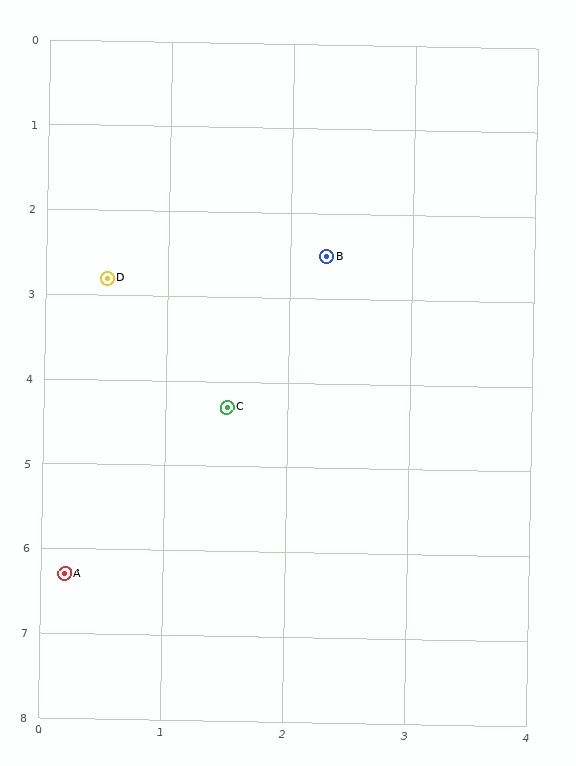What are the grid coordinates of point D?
Point D is at approximately (0.5, 2.8).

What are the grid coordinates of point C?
Point C is at approximately (1.5, 4.3).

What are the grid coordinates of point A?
Point A is at approximately (0.2, 6.3).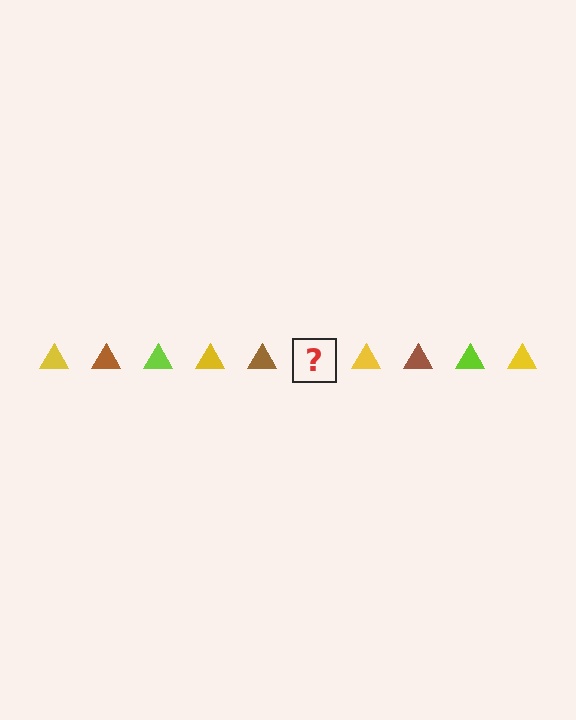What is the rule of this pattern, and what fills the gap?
The rule is that the pattern cycles through yellow, brown, lime triangles. The gap should be filled with a lime triangle.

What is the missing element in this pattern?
The missing element is a lime triangle.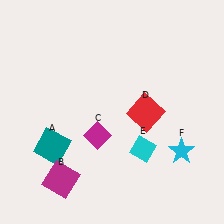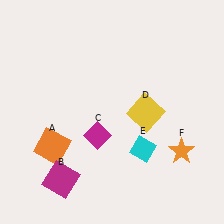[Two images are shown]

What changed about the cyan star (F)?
In Image 1, F is cyan. In Image 2, it changed to orange.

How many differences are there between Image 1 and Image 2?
There are 3 differences between the two images.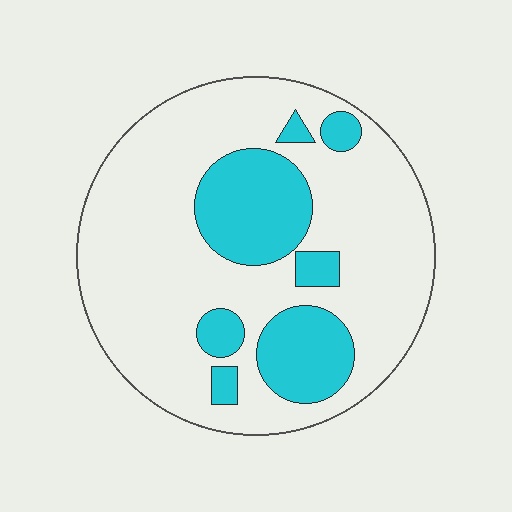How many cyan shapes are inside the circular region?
7.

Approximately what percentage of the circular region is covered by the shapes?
Approximately 25%.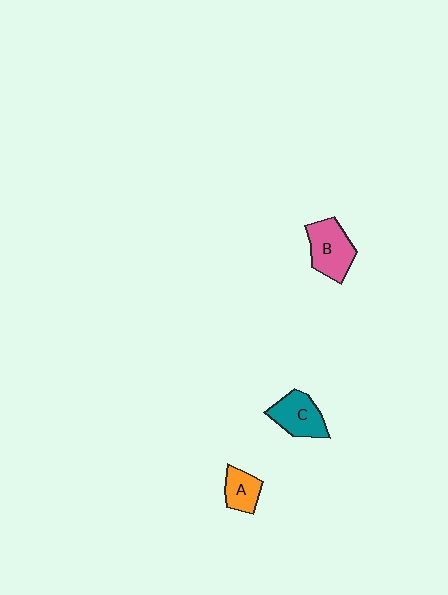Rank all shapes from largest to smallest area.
From largest to smallest: B (pink), C (teal), A (orange).